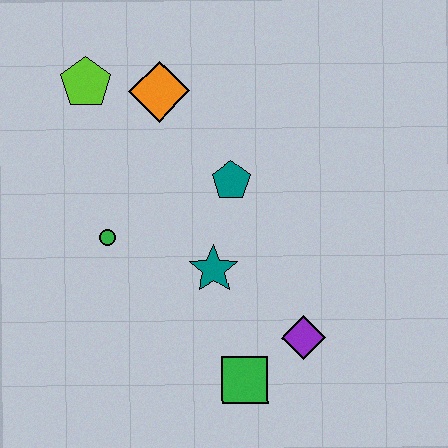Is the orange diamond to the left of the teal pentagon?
Yes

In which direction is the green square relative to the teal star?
The green square is below the teal star.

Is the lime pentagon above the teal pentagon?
Yes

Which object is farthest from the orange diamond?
The green square is farthest from the orange diamond.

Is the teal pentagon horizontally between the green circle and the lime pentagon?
No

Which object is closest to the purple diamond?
The green square is closest to the purple diamond.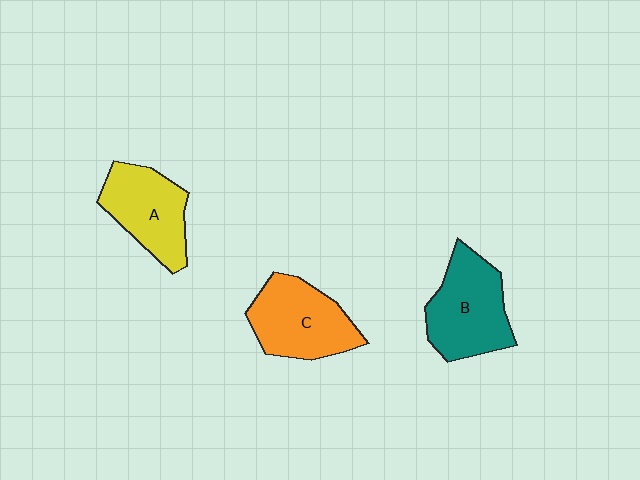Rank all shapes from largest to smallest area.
From largest to smallest: B (teal), C (orange), A (yellow).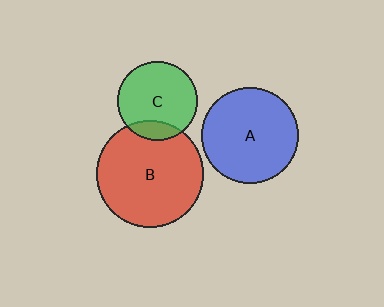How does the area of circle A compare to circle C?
Approximately 1.5 times.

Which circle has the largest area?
Circle B (red).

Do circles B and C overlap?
Yes.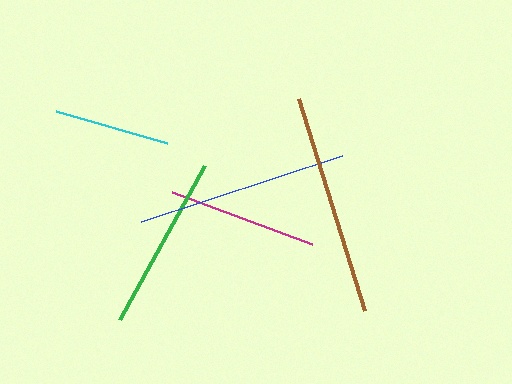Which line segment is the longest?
The brown line is the longest at approximately 222 pixels.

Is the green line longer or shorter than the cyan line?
The green line is longer than the cyan line.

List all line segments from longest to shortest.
From longest to shortest: brown, blue, green, magenta, cyan.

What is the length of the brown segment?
The brown segment is approximately 222 pixels long.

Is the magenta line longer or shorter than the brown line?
The brown line is longer than the magenta line.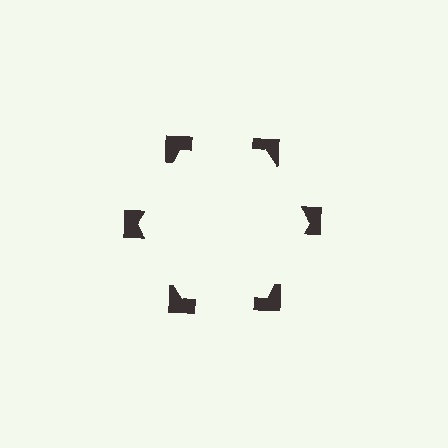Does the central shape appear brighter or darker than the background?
It typically appears slightly brighter than the background, even though no actual brightness change is drawn.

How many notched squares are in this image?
There are 6 — one at each vertex of the illusory hexagon.